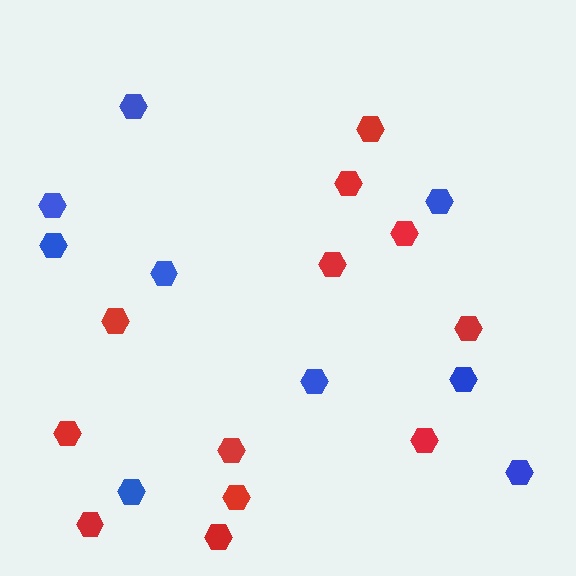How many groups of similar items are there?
There are 2 groups: one group of blue hexagons (9) and one group of red hexagons (12).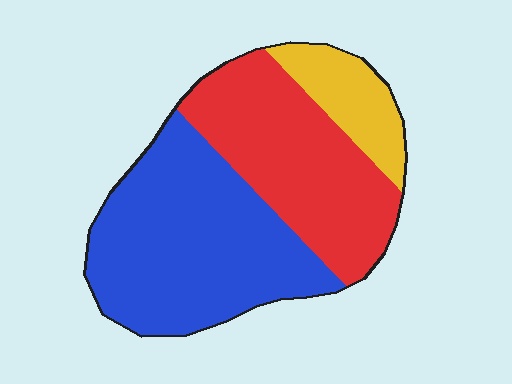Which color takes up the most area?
Blue, at roughly 50%.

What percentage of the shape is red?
Red takes up about three eighths (3/8) of the shape.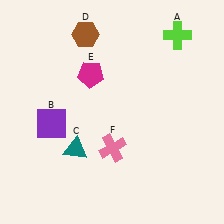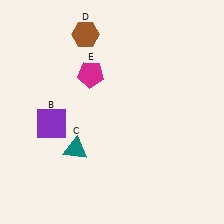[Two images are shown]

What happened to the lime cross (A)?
The lime cross (A) was removed in Image 2. It was in the top-right area of Image 1.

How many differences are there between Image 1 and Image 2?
There are 2 differences between the two images.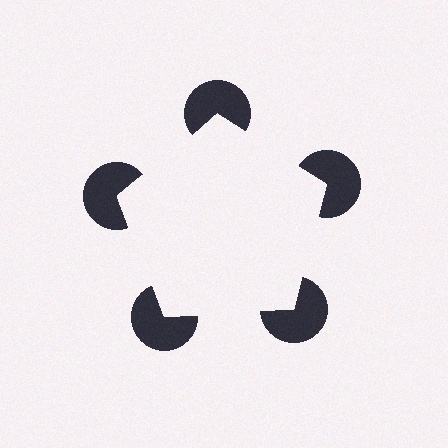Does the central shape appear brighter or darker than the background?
It typically appears slightly brighter than the background, even though no actual brightness change is drawn.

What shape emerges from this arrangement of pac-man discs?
An illusory pentagon — its edges are inferred from the aligned wedge cuts in the pac-man discs, not physically drawn.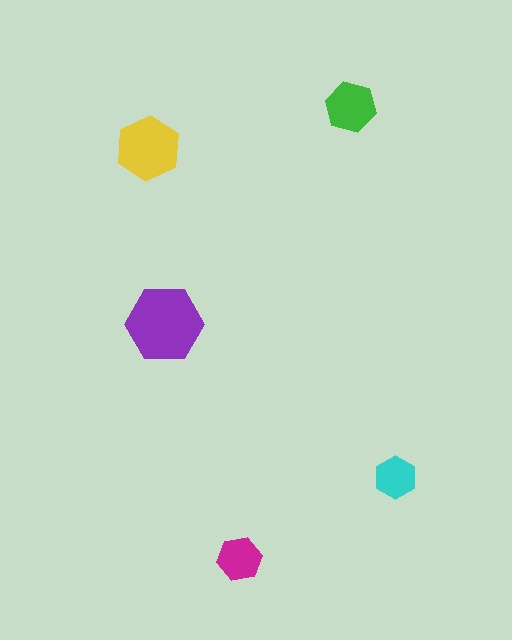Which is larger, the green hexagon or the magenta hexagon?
The green one.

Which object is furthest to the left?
The yellow hexagon is leftmost.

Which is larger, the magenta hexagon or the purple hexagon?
The purple one.